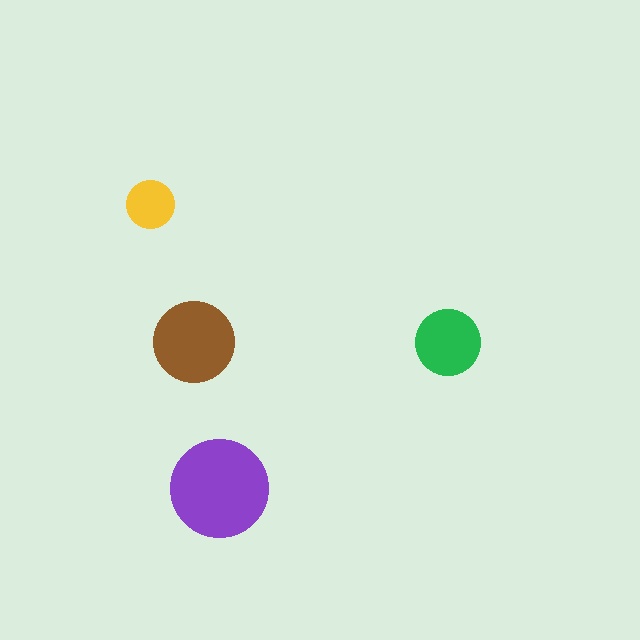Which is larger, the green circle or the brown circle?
The brown one.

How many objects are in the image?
There are 4 objects in the image.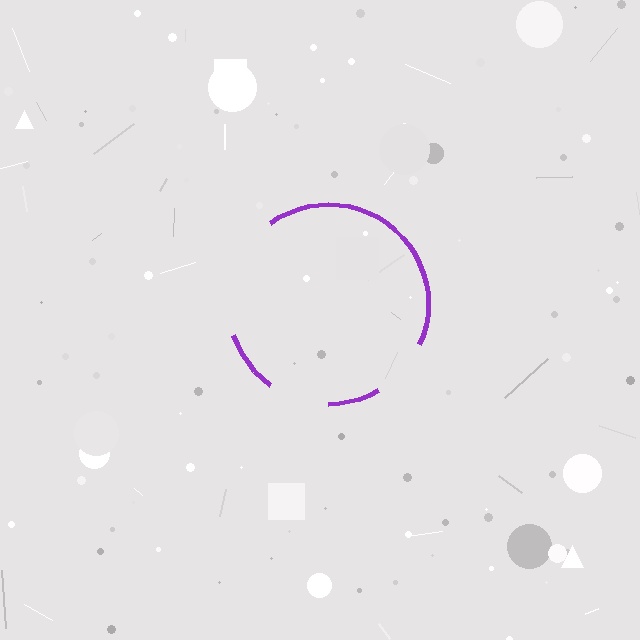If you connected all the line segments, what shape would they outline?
They would outline a circle.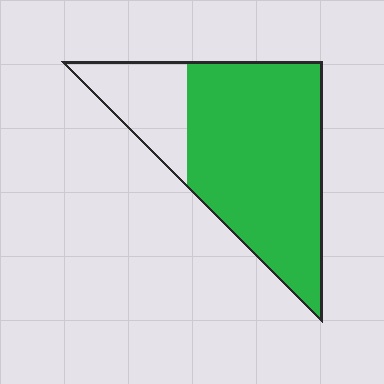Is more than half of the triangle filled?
Yes.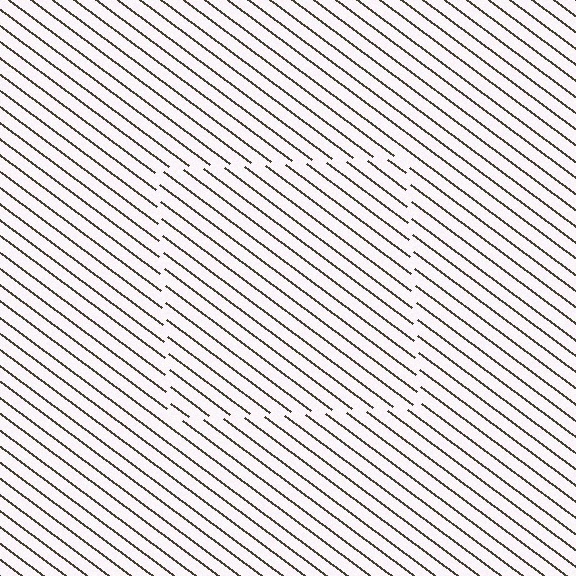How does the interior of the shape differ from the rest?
The interior of the shape contains the same grating, shifted by half a period — the contour is defined by the phase discontinuity where line-ends from the inner and outer gratings abut.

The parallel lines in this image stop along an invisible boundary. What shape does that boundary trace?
An illusory square. The interior of the shape contains the same grating, shifted by half a period — the contour is defined by the phase discontinuity where line-ends from the inner and outer gratings abut.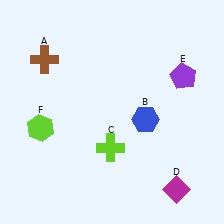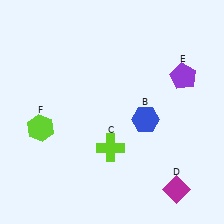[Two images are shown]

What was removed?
The brown cross (A) was removed in Image 2.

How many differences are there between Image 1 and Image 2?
There is 1 difference between the two images.